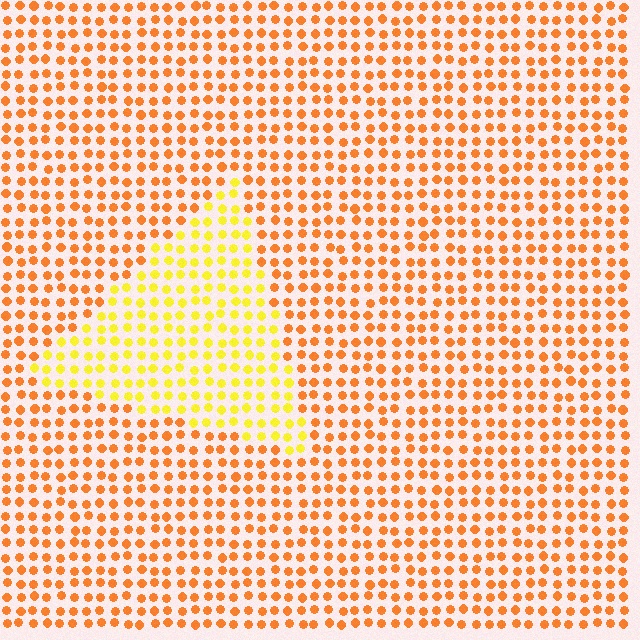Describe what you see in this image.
The image is filled with small orange elements in a uniform arrangement. A triangle-shaped region is visible where the elements are tinted to a slightly different hue, forming a subtle color boundary.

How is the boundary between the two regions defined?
The boundary is defined purely by a slight shift in hue (about 34 degrees). Spacing, size, and orientation are identical on both sides.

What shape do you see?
I see a triangle.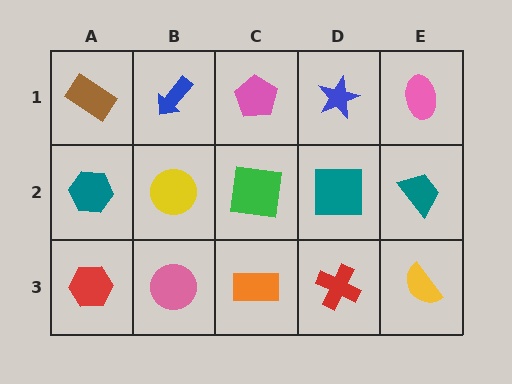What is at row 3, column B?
A pink circle.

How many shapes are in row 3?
5 shapes.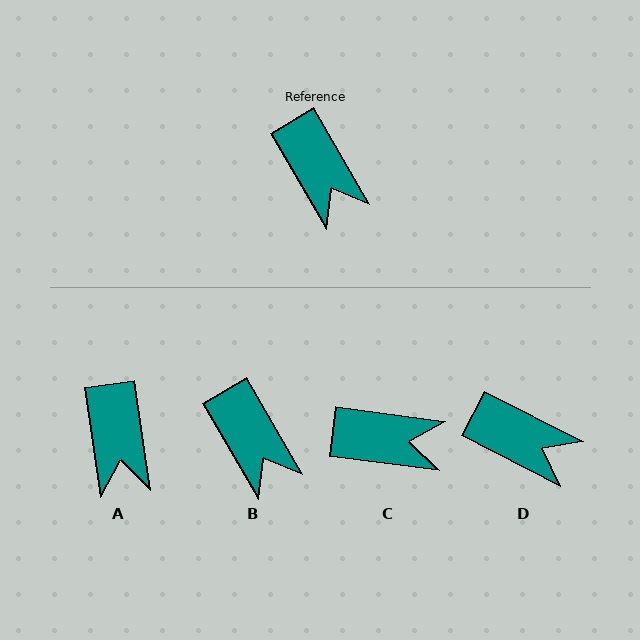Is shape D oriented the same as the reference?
No, it is off by about 33 degrees.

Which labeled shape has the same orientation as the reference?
B.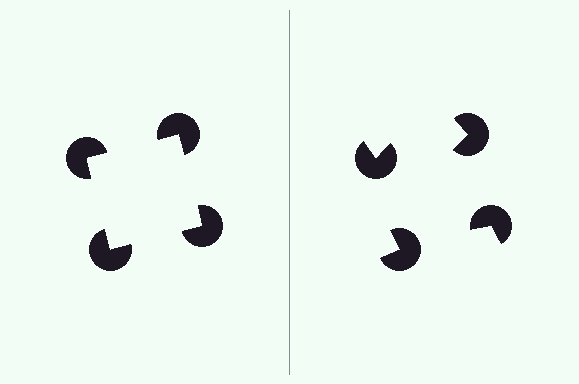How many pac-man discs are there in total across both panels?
8 — 4 on each side.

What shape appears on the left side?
An illusory square.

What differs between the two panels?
The pac-man discs are positioned identically on both sides; only the wedge orientations differ. On the left they align to a square; on the right they are misaligned.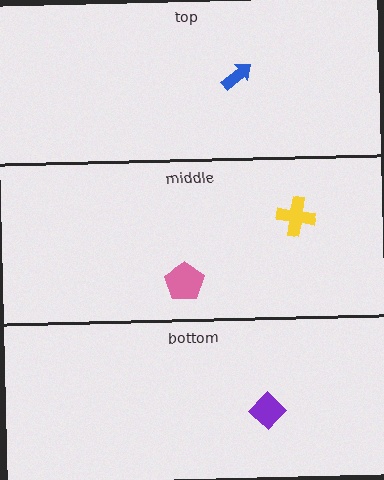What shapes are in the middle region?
The yellow cross, the pink pentagon.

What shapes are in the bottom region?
The purple diamond.